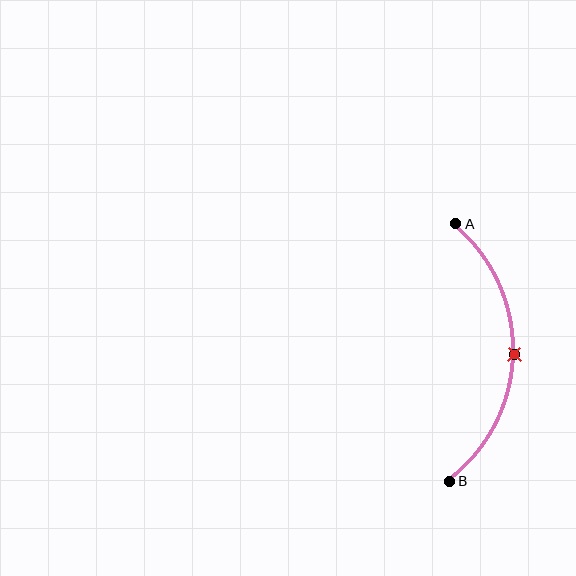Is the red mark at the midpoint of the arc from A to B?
Yes. The red mark lies on the arc at equal arc-length from both A and B — it is the arc midpoint.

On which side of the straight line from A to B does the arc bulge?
The arc bulges to the right of the straight line connecting A and B.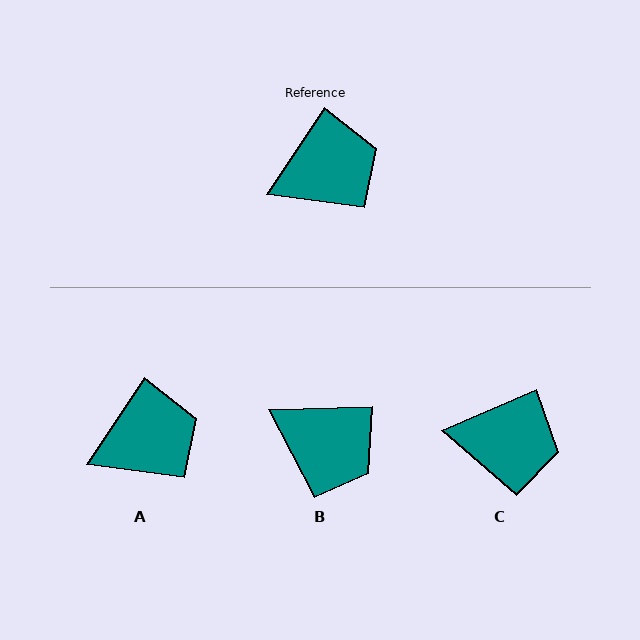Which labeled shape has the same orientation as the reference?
A.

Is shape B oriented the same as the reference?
No, it is off by about 54 degrees.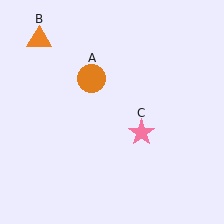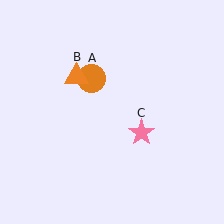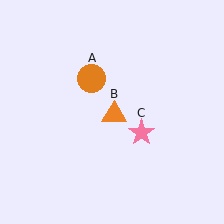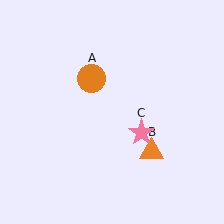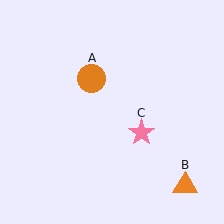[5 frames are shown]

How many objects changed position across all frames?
1 object changed position: orange triangle (object B).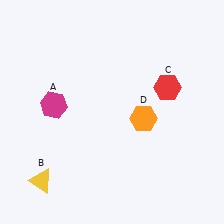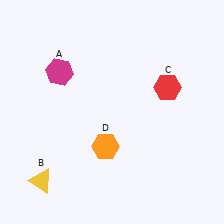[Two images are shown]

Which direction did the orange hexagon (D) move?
The orange hexagon (D) moved left.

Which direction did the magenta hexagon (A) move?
The magenta hexagon (A) moved up.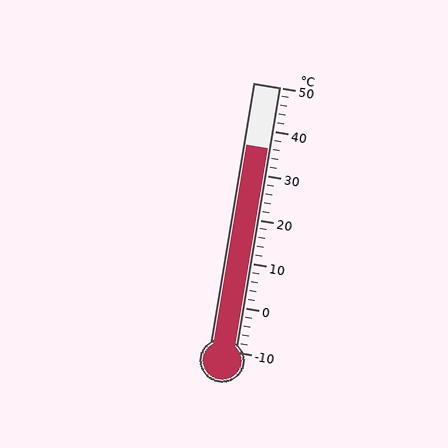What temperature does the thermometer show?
The thermometer shows approximately 36°C.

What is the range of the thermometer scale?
The thermometer scale ranges from -10°C to 50°C.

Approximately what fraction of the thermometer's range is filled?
The thermometer is filled to approximately 75% of its range.